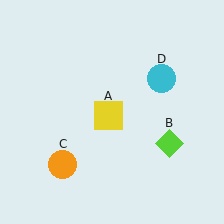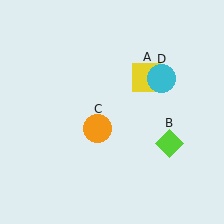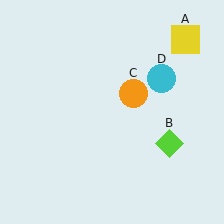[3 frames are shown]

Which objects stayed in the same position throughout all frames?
Lime diamond (object B) and cyan circle (object D) remained stationary.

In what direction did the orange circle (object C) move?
The orange circle (object C) moved up and to the right.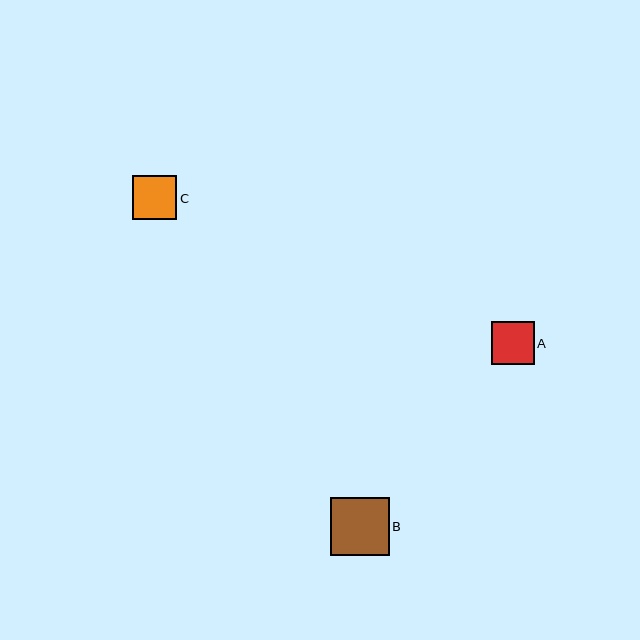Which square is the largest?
Square B is the largest with a size of approximately 58 pixels.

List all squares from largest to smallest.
From largest to smallest: B, C, A.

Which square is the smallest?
Square A is the smallest with a size of approximately 43 pixels.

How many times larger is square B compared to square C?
Square B is approximately 1.3 times the size of square C.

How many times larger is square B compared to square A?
Square B is approximately 1.3 times the size of square A.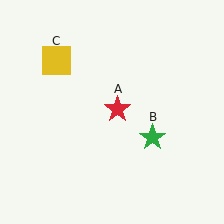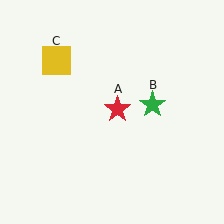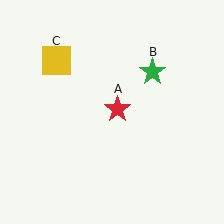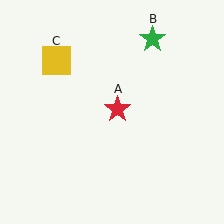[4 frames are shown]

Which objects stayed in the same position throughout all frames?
Red star (object A) and yellow square (object C) remained stationary.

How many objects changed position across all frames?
1 object changed position: green star (object B).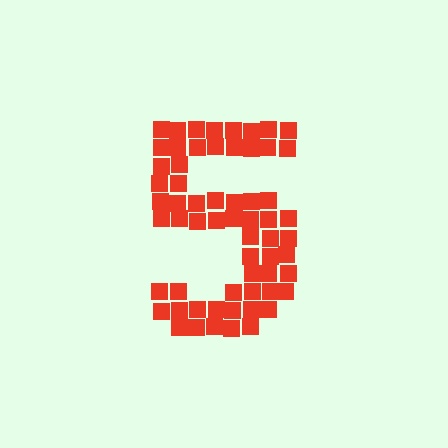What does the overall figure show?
The overall figure shows the digit 5.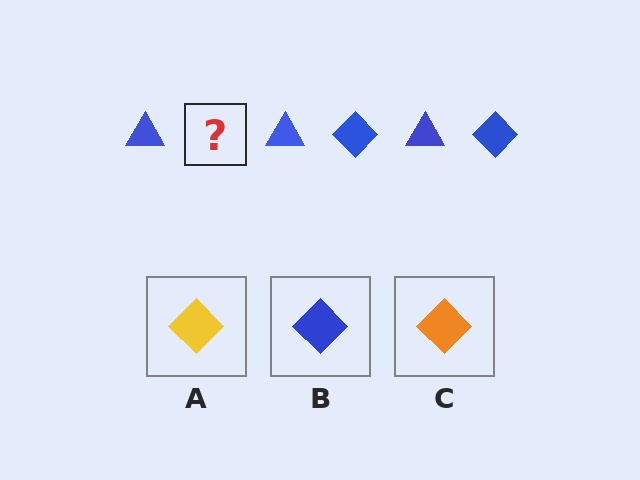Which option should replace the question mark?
Option B.